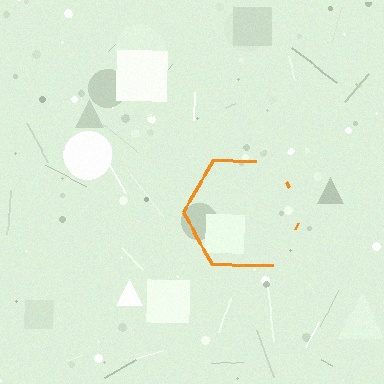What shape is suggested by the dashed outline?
The dashed outline suggests a hexagon.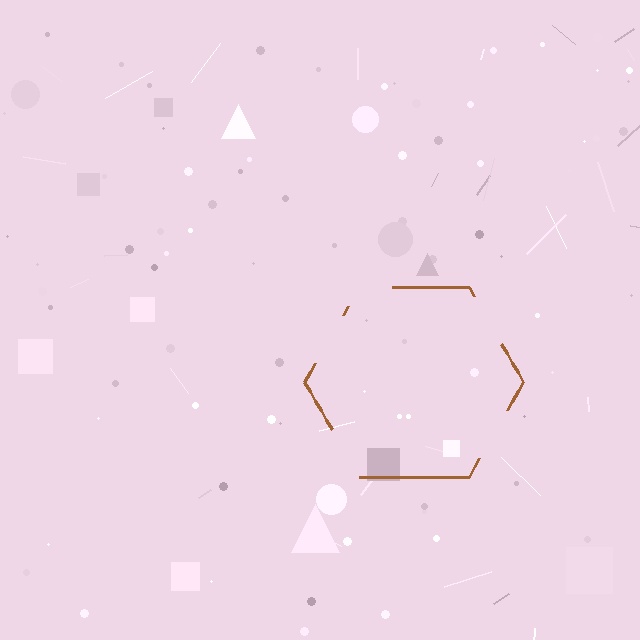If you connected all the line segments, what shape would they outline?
They would outline a hexagon.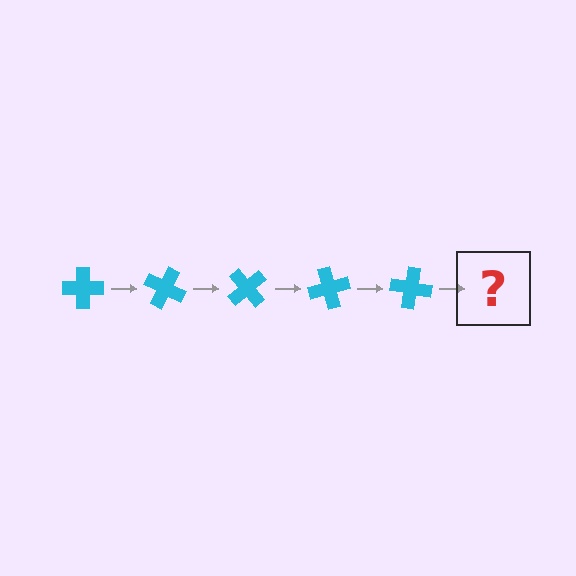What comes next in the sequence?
The next element should be a cyan cross rotated 125 degrees.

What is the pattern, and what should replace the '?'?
The pattern is that the cross rotates 25 degrees each step. The '?' should be a cyan cross rotated 125 degrees.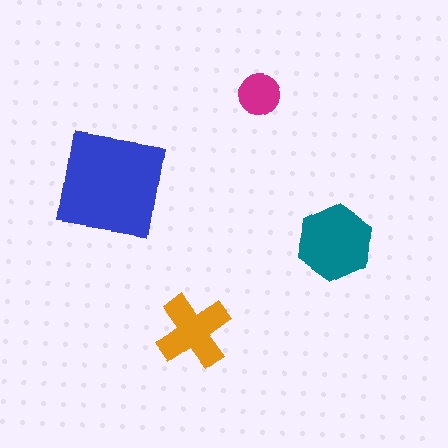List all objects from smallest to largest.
The magenta circle, the orange cross, the teal hexagon, the blue square.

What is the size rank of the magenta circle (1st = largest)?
4th.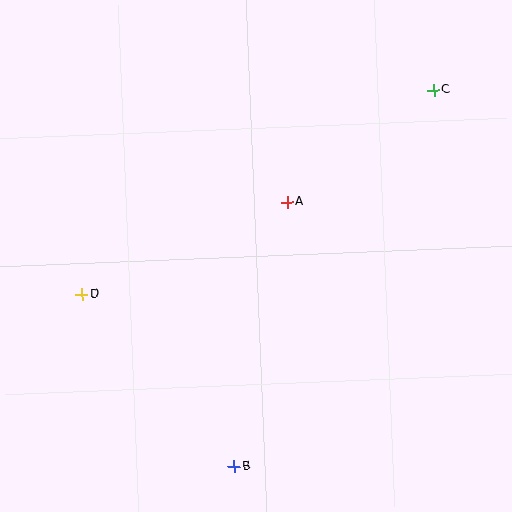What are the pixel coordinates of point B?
Point B is at (234, 466).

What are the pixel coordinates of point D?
Point D is at (82, 294).